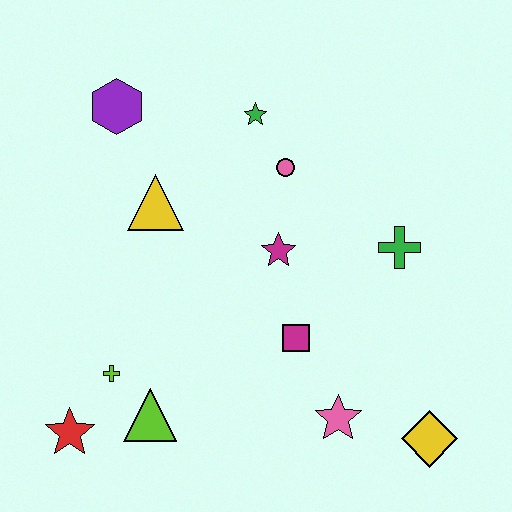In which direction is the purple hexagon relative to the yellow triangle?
The purple hexagon is above the yellow triangle.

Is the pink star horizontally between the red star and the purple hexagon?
No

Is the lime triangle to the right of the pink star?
No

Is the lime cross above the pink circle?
No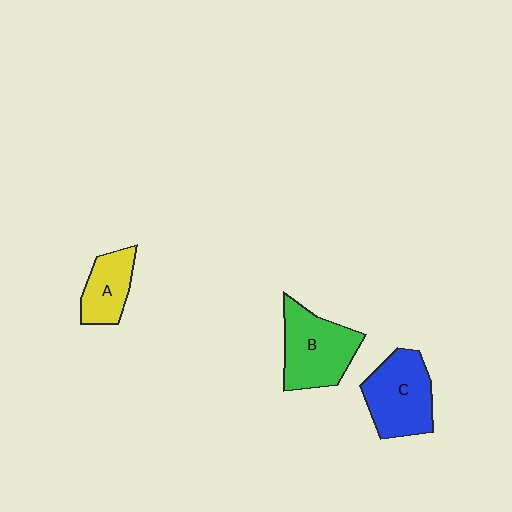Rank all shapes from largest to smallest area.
From largest to smallest: B (green), C (blue), A (yellow).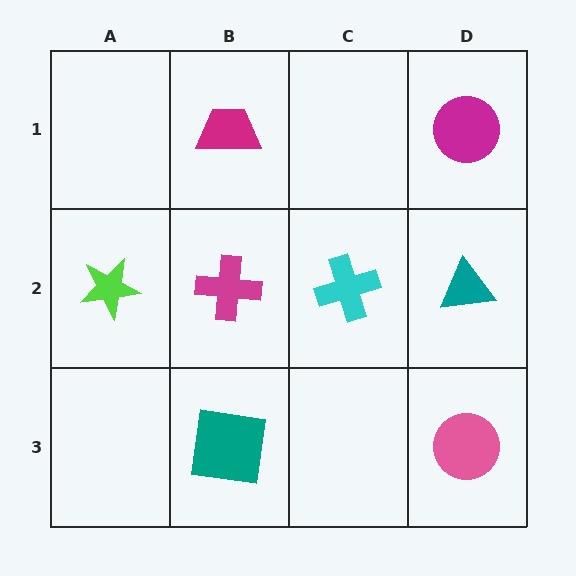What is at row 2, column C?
A cyan cross.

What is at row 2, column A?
A lime star.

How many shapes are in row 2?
4 shapes.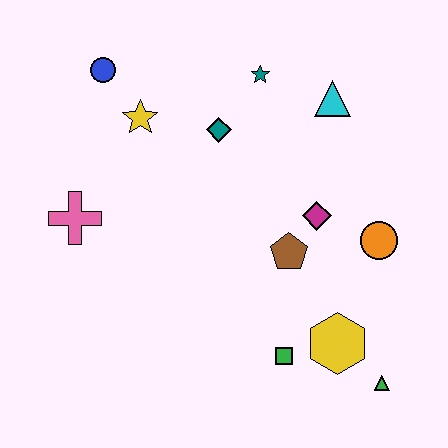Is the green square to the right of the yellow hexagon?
No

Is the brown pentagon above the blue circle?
No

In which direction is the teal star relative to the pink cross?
The teal star is to the right of the pink cross.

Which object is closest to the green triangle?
The yellow hexagon is closest to the green triangle.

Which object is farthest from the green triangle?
The blue circle is farthest from the green triangle.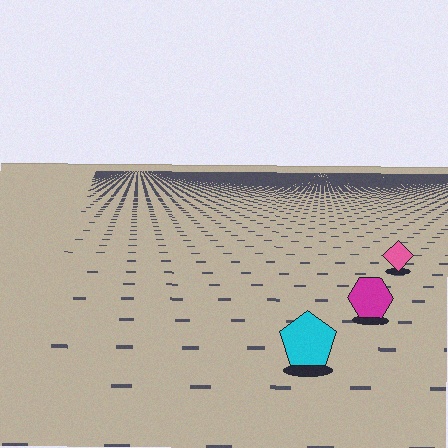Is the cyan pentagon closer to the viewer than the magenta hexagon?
Yes. The cyan pentagon is closer — you can tell from the texture gradient: the ground texture is coarser near it.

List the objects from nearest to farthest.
From nearest to farthest: the cyan pentagon, the magenta hexagon, the pink diamond.